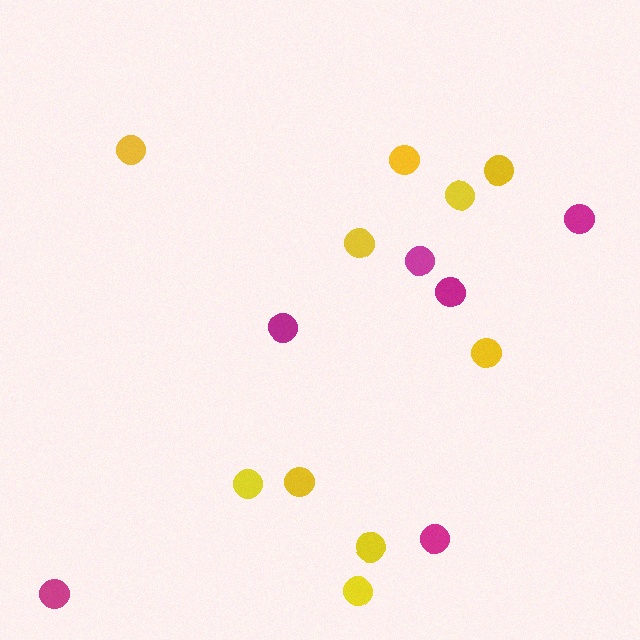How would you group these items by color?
There are 2 groups: one group of magenta circles (6) and one group of yellow circles (10).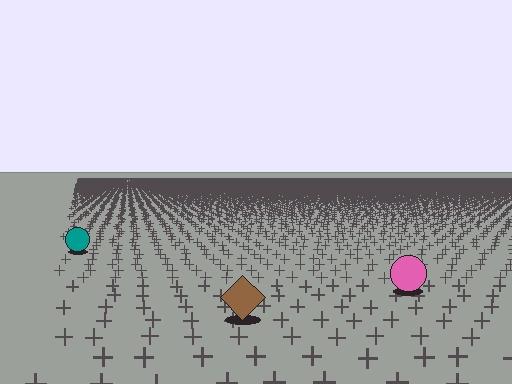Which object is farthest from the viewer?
The teal circle is farthest from the viewer. It appears smaller and the ground texture around it is denser.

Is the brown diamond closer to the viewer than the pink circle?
Yes. The brown diamond is closer — you can tell from the texture gradient: the ground texture is coarser near it.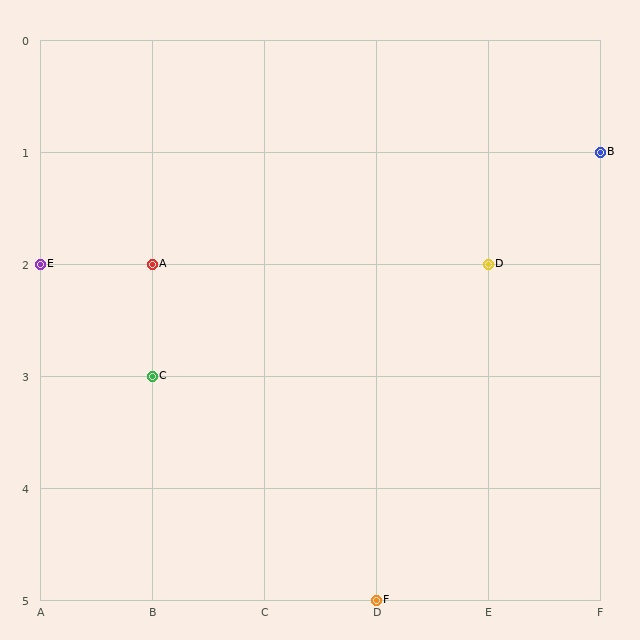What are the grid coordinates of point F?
Point F is at grid coordinates (D, 5).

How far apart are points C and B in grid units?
Points C and B are 4 columns and 2 rows apart (about 4.5 grid units diagonally).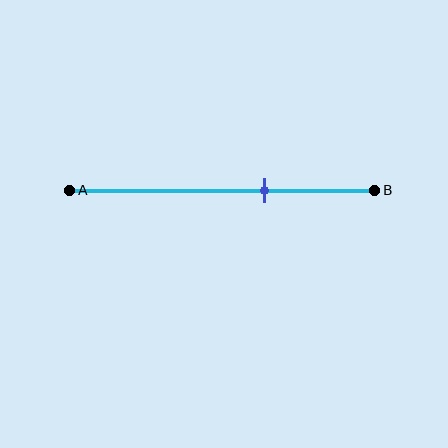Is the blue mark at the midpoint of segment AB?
No, the mark is at about 65% from A, not at the 50% midpoint.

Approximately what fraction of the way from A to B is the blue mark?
The blue mark is approximately 65% of the way from A to B.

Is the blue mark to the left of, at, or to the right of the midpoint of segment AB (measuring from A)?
The blue mark is to the right of the midpoint of segment AB.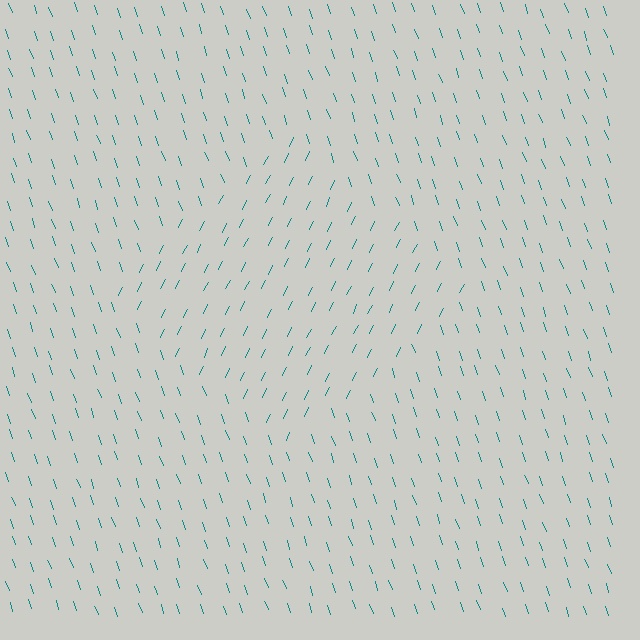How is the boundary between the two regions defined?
The boundary is defined purely by a change in line orientation (approximately 45 degrees difference). All lines are the same color and thickness.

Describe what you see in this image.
The image is filled with small teal line segments. A diamond region in the image has lines oriented differently from the surrounding lines, creating a visible texture boundary.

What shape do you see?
I see a diamond.